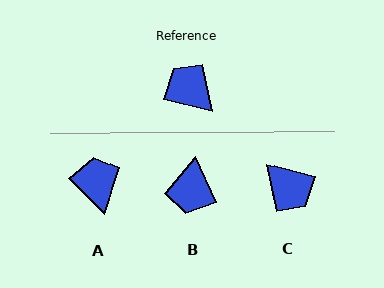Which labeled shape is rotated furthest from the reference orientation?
C, about 180 degrees away.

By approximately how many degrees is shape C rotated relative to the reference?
Approximately 180 degrees clockwise.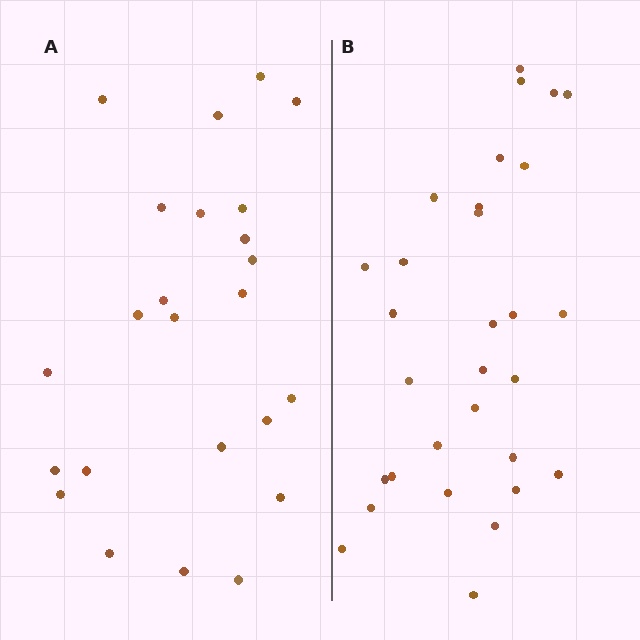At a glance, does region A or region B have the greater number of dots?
Region B (the right region) has more dots.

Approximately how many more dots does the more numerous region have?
Region B has about 6 more dots than region A.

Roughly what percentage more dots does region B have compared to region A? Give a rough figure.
About 25% more.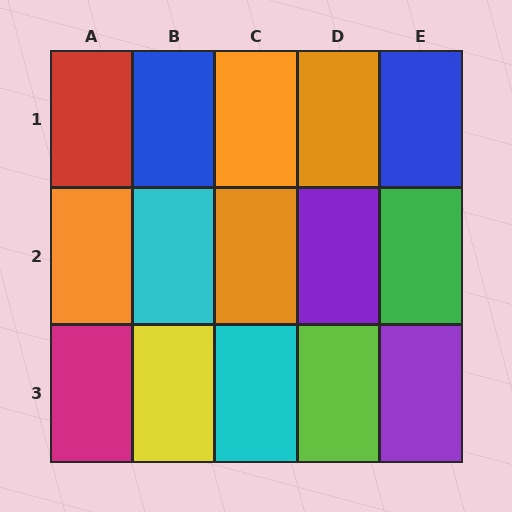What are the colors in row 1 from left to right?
Red, blue, orange, orange, blue.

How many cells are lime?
1 cell is lime.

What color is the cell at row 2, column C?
Orange.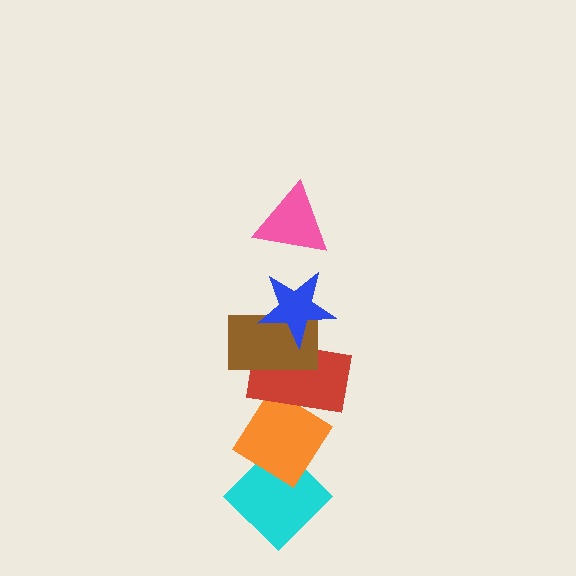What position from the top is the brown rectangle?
The brown rectangle is 3rd from the top.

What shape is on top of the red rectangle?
The brown rectangle is on top of the red rectangle.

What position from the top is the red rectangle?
The red rectangle is 4th from the top.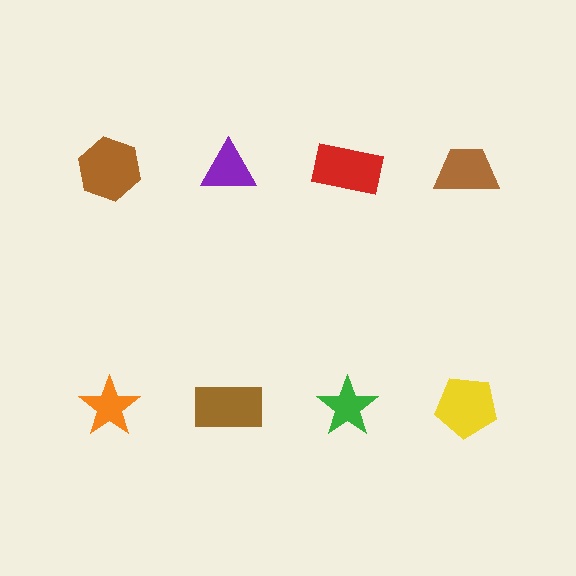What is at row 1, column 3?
A red rectangle.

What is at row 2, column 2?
A brown rectangle.